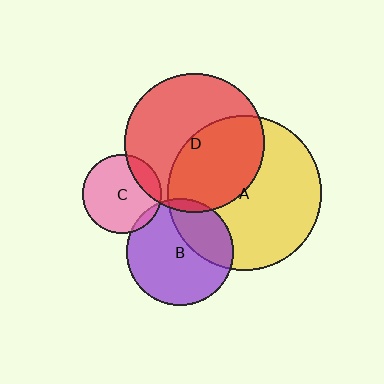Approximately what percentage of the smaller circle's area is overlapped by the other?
Approximately 45%.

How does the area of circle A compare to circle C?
Approximately 3.8 times.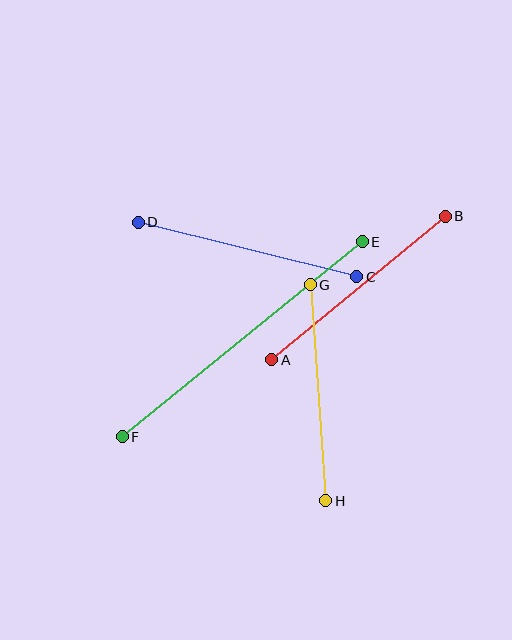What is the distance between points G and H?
The distance is approximately 217 pixels.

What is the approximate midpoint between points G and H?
The midpoint is at approximately (318, 393) pixels.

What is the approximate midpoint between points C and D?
The midpoint is at approximately (248, 250) pixels.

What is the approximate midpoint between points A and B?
The midpoint is at approximately (358, 288) pixels.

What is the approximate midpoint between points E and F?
The midpoint is at approximately (242, 339) pixels.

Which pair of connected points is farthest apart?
Points E and F are farthest apart.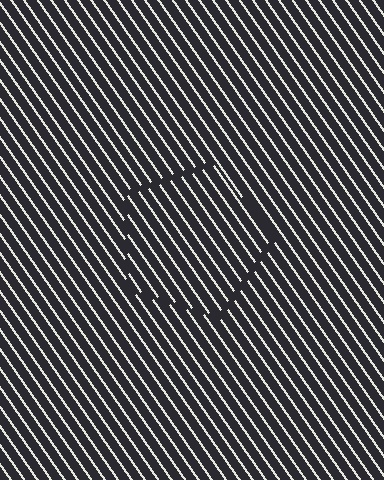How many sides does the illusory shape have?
5 sides — the line-ends trace a pentagon.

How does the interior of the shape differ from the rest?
The interior of the shape contains the same grating, shifted by half a period — the contour is defined by the phase discontinuity where line-ends from the inner and outer gratings abut.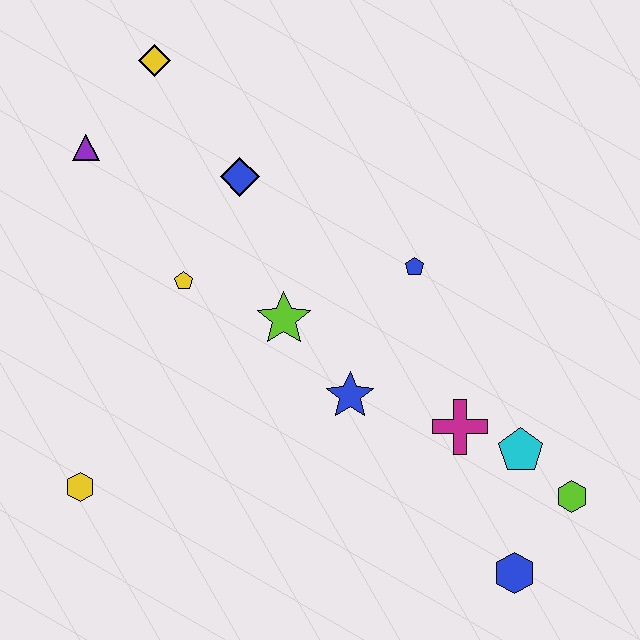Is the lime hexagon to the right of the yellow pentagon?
Yes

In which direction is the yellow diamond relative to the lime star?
The yellow diamond is above the lime star.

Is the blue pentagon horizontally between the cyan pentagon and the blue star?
Yes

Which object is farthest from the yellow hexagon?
The lime hexagon is farthest from the yellow hexagon.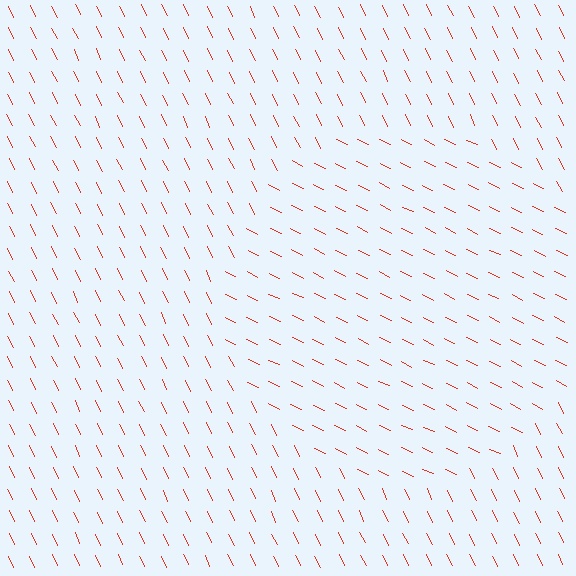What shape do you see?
I see a circle.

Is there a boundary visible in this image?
Yes, there is a texture boundary formed by a change in line orientation.